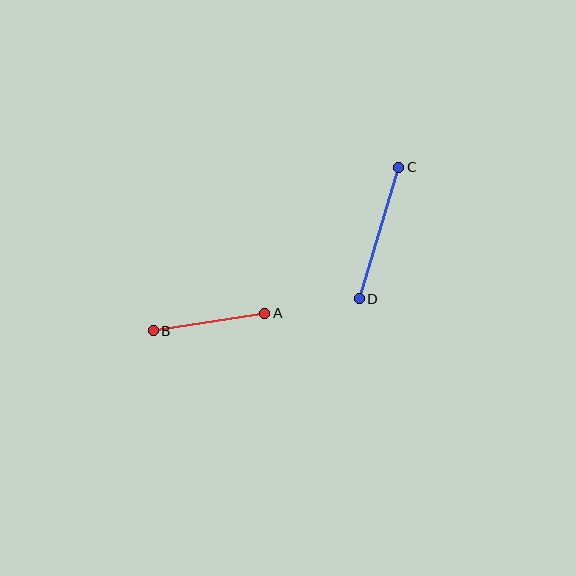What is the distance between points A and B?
The distance is approximately 113 pixels.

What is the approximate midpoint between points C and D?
The midpoint is at approximately (379, 233) pixels.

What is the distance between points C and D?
The distance is approximately 138 pixels.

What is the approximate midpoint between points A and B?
The midpoint is at approximately (209, 322) pixels.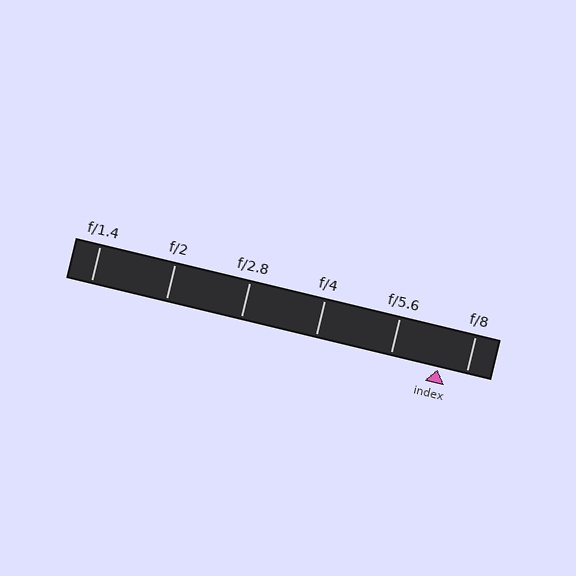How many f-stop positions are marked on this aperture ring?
There are 6 f-stop positions marked.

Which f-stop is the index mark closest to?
The index mark is closest to f/8.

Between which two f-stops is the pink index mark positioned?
The index mark is between f/5.6 and f/8.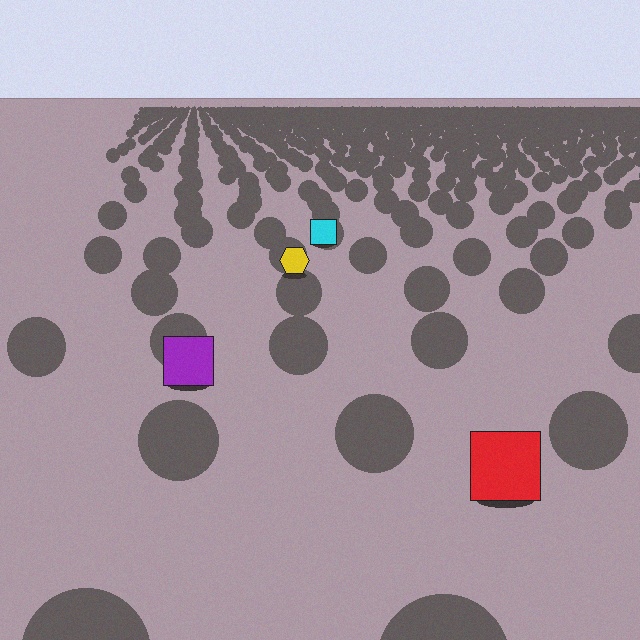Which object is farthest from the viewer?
The cyan square is farthest from the viewer. It appears smaller and the ground texture around it is denser.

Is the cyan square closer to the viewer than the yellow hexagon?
No. The yellow hexagon is closer — you can tell from the texture gradient: the ground texture is coarser near it.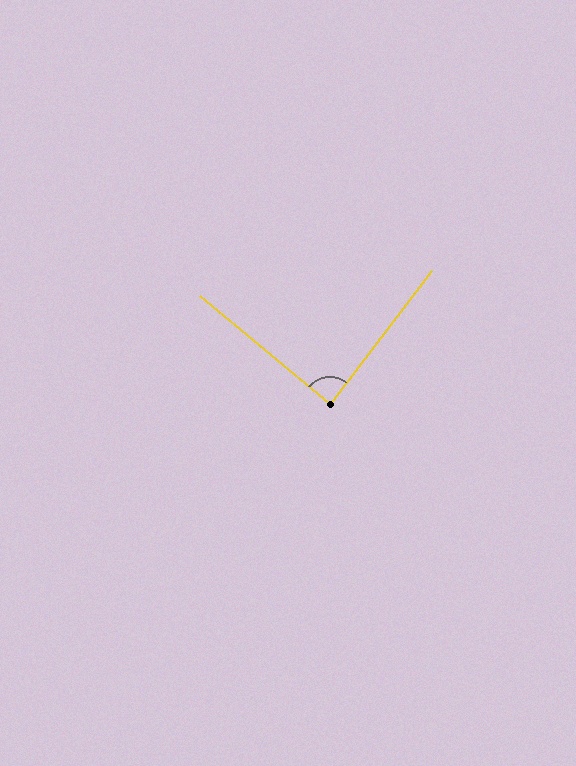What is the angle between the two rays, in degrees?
Approximately 88 degrees.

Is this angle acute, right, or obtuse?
It is approximately a right angle.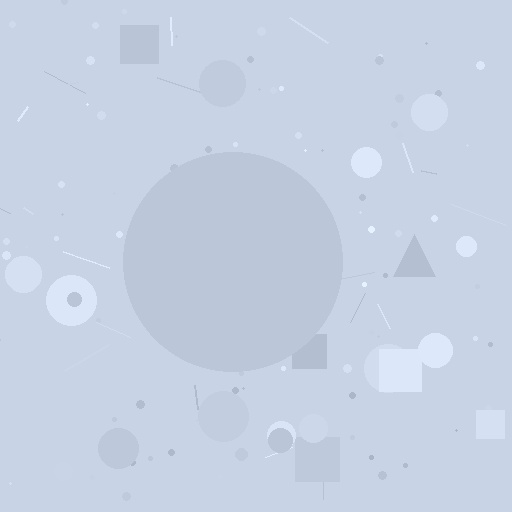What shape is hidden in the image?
A circle is hidden in the image.